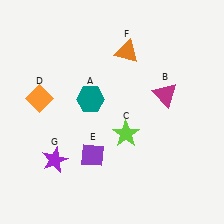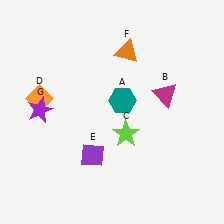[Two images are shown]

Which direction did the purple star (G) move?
The purple star (G) moved up.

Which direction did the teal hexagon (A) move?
The teal hexagon (A) moved right.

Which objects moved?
The objects that moved are: the teal hexagon (A), the purple star (G).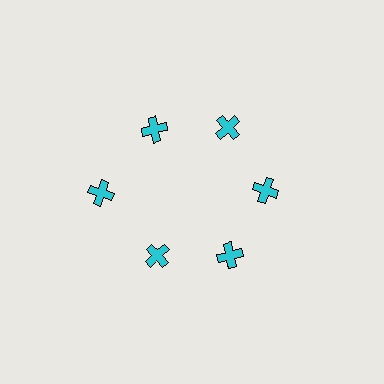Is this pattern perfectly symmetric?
No. The 6 cyan crosses are arranged in a ring, but one element near the 9 o'clock position is pushed outward from the center, breaking the 6-fold rotational symmetry.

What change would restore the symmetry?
The symmetry would be restored by moving it inward, back onto the ring so that all 6 crosses sit at equal angles and equal distance from the center.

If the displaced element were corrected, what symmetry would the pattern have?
It would have 6-fold rotational symmetry — the pattern would map onto itself every 60 degrees.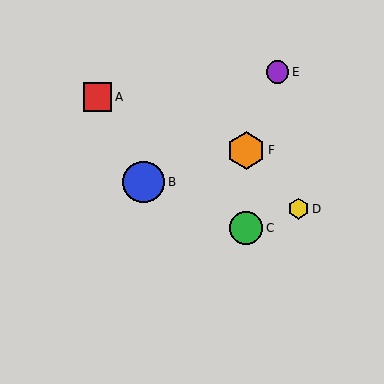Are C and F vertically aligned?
Yes, both are at x≈246.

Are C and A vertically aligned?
No, C is at x≈246 and A is at x≈98.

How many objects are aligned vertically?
2 objects (C, F) are aligned vertically.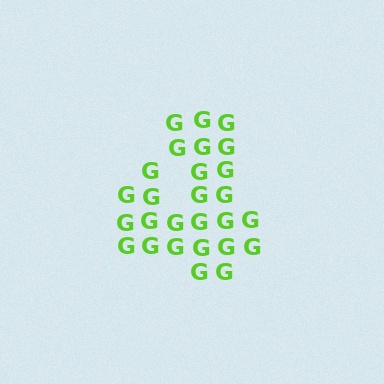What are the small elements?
The small elements are letter G's.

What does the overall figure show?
The overall figure shows the digit 4.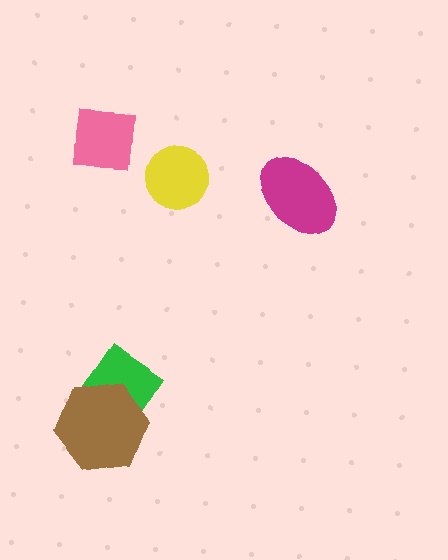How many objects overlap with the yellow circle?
0 objects overlap with the yellow circle.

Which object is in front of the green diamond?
The brown hexagon is in front of the green diamond.